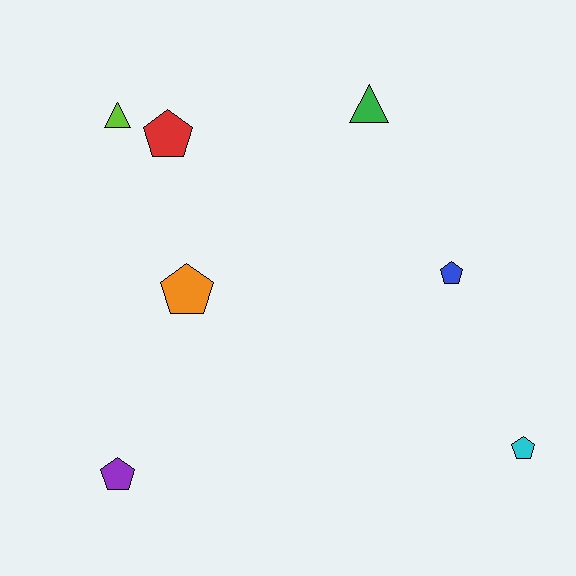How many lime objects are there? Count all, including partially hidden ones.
There is 1 lime object.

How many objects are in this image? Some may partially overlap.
There are 7 objects.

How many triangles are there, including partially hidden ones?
There are 2 triangles.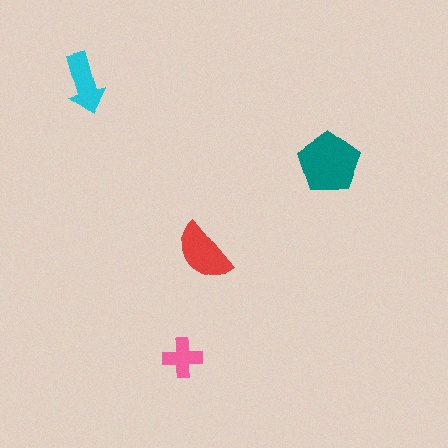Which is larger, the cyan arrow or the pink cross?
The cyan arrow.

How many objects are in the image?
There are 4 objects in the image.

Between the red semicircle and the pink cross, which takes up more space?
The red semicircle.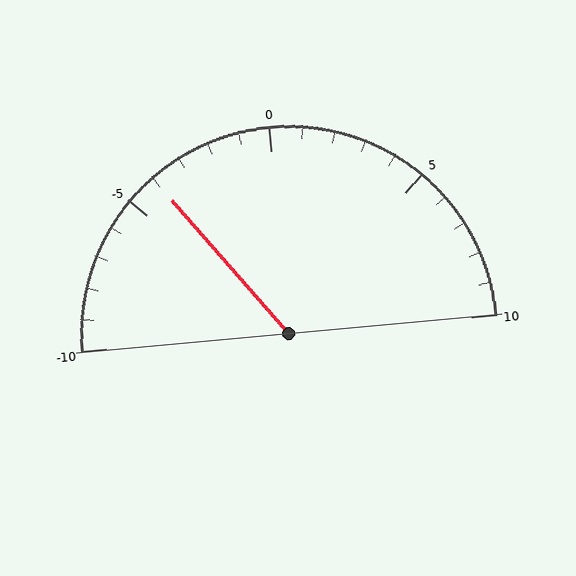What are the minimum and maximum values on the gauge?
The gauge ranges from -10 to 10.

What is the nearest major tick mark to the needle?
The nearest major tick mark is -5.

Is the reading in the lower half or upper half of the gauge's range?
The reading is in the lower half of the range (-10 to 10).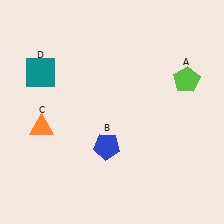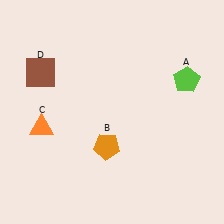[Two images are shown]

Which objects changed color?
B changed from blue to orange. D changed from teal to brown.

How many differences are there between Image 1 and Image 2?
There are 2 differences between the two images.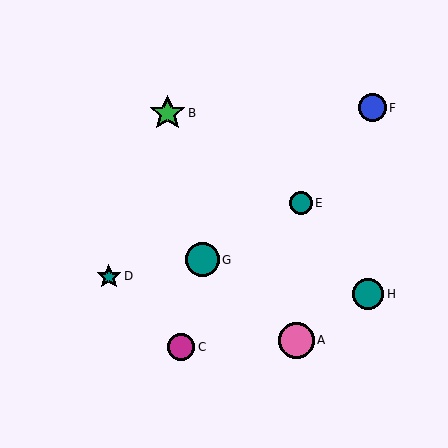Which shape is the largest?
The pink circle (labeled A) is the largest.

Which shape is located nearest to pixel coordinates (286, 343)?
The pink circle (labeled A) at (296, 340) is nearest to that location.